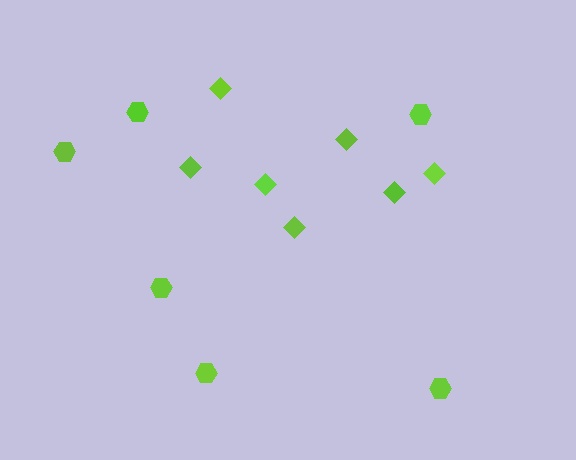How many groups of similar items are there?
There are 2 groups: one group of hexagons (6) and one group of diamonds (7).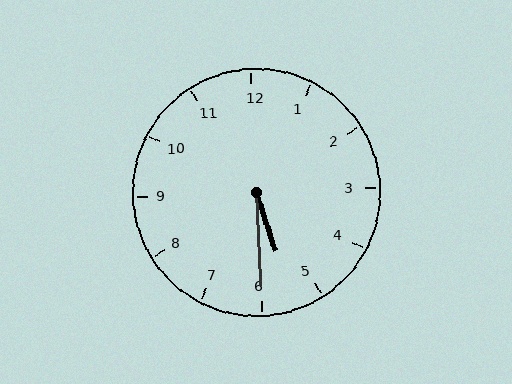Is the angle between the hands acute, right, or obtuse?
It is acute.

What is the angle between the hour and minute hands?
Approximately 15 degrees.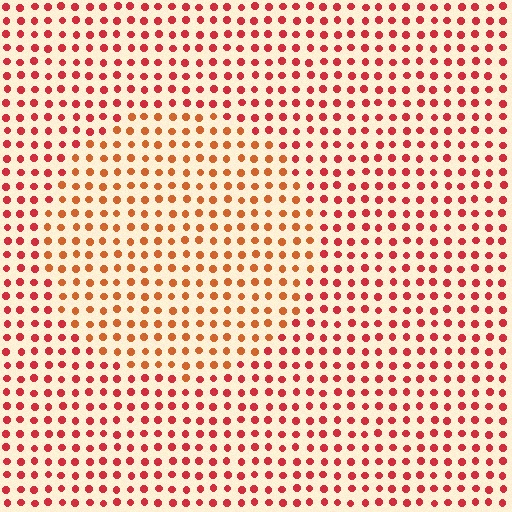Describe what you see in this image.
The image is filled with small red elements in a uniform arrangement. A circle-shaped region is visible where the elements are tinted to a slightly different hue, forming a subtle color boundary.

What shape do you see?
I see a circle.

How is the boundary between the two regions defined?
The boundary is defined purely by a slight shift in hue (about 27 degrees). Spacing, size, and orientation are identical on both sides.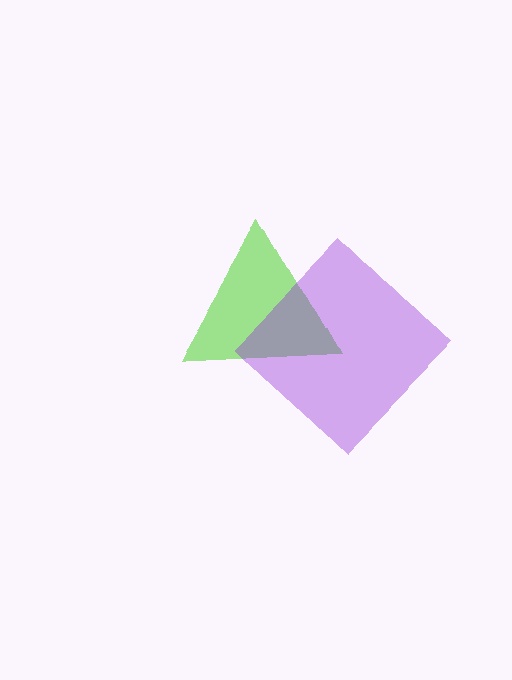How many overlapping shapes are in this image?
There are 2 overlapping shapes in the image.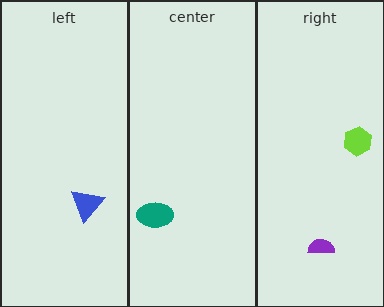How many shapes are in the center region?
1.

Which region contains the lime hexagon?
The right region.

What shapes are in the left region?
The blue triangle.